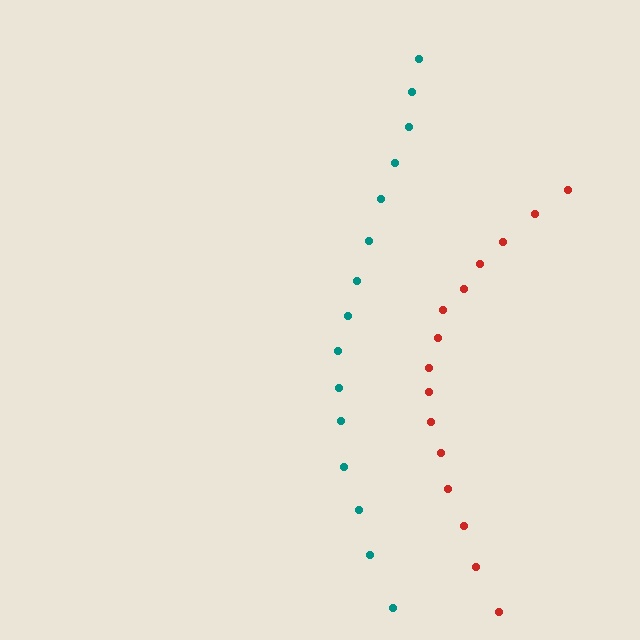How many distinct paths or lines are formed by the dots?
There are 2 distinct paths.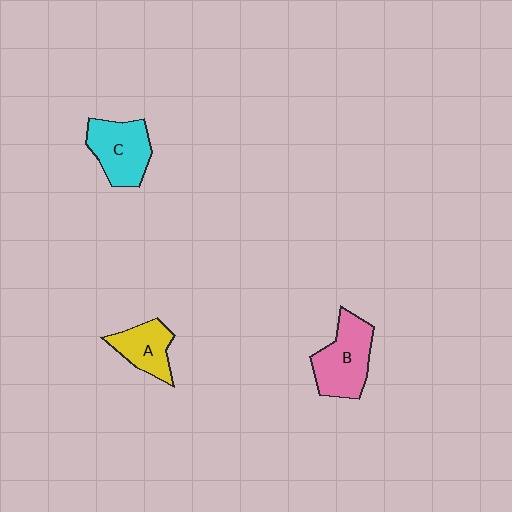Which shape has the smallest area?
Shape A (yellow).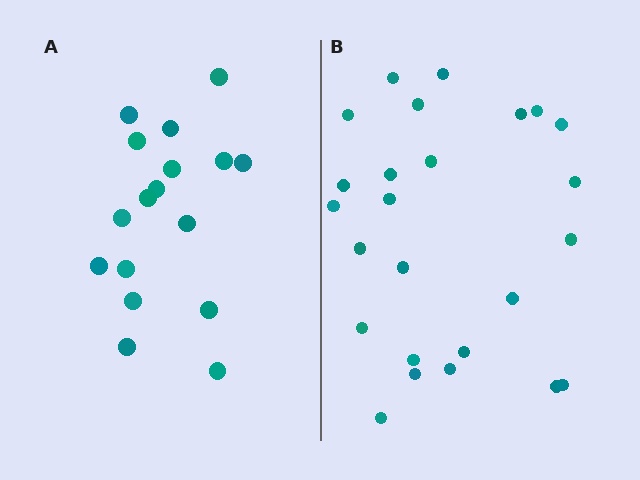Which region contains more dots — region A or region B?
Region B (the right region) has more dots.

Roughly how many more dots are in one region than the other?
Region B has roughly 8 or so more dots than region A.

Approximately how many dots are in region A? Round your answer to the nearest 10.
About 20 dots. (The exact count is 17, which rounds to 20.)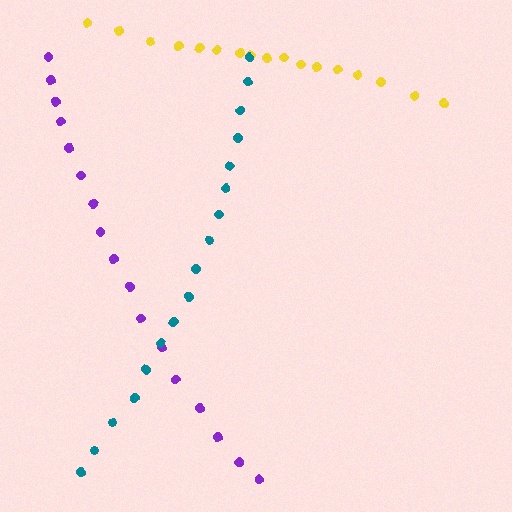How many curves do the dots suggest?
There are 3 distinct paths.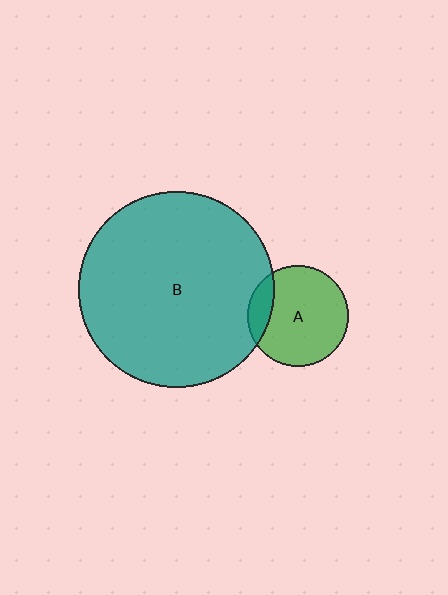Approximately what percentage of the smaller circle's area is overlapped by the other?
Approximately 15%.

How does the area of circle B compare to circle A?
Approximately 3.8 times.